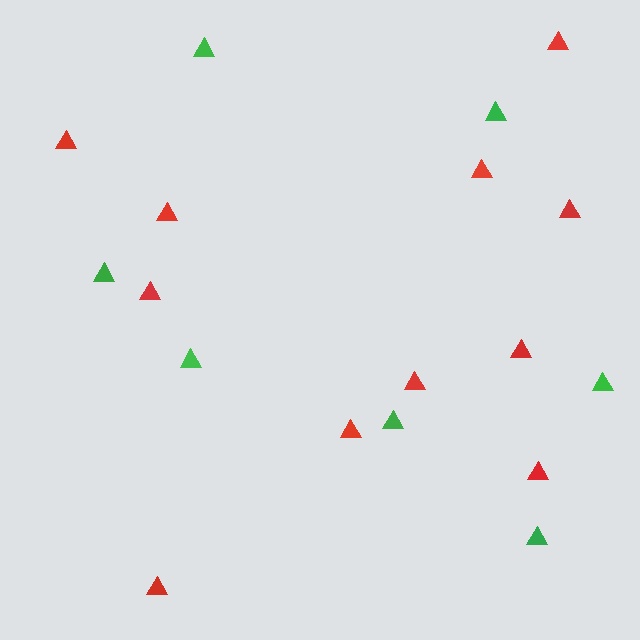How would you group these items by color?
There are 2 groups: one group of red triangles (11) and one group of green triangles (7).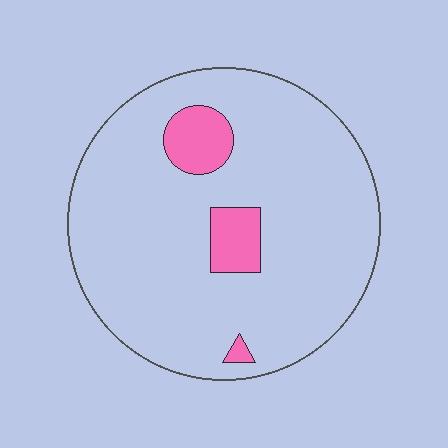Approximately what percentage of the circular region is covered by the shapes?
Approximately 10%.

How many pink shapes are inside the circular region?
3.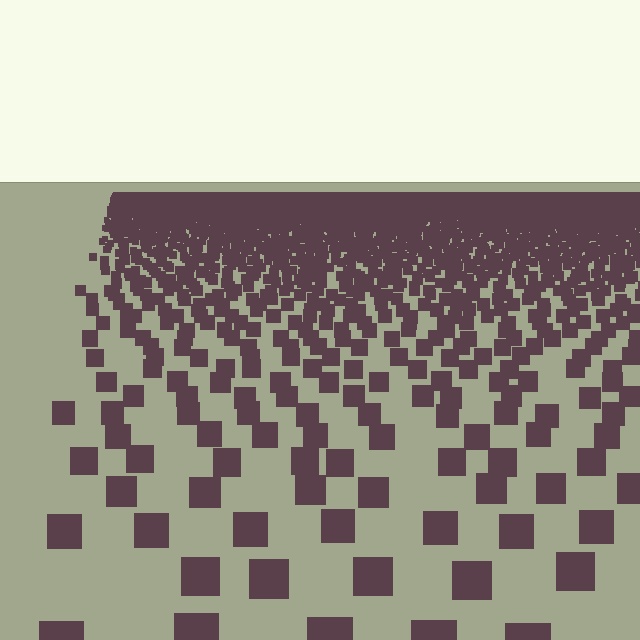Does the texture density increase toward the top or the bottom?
Density increases toward the top.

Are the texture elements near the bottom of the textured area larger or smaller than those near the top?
Larger. Near the bottom, elements are closer to the viewer and appear at a bigger on-screen size.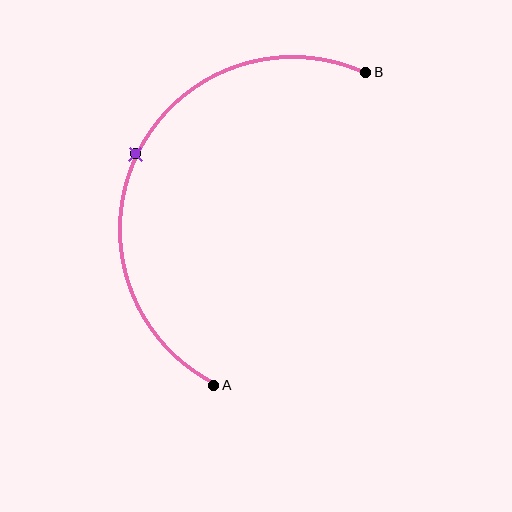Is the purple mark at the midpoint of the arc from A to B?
Yes. The purple mark lies on the arc at equal arc-length from both A and B — it is the arc midpoint.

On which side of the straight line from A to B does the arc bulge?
The arc bulges to the left of the straight line connecting A and B.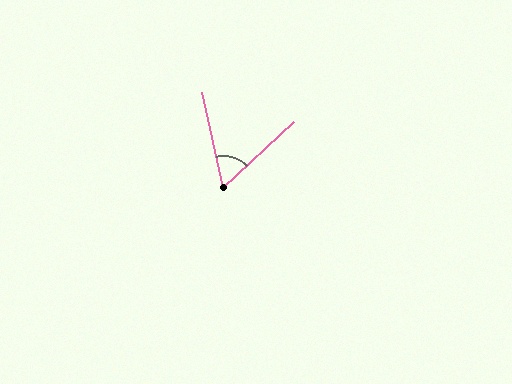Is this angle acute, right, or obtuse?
It is acute.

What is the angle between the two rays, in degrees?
Approximately 59 degrees.